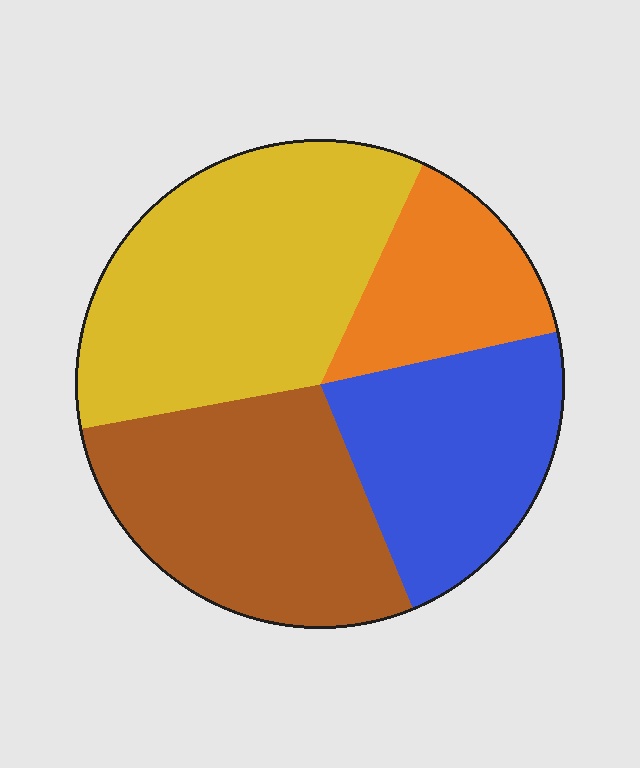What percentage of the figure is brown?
Brown takes up between a quarter and a half of the figure.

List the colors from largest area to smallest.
From largest to smallest: yellow, brown, blue, orange.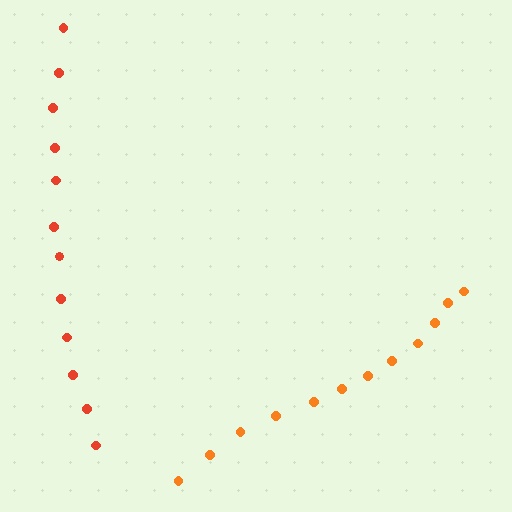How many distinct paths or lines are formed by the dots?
There are 2 distinct paths.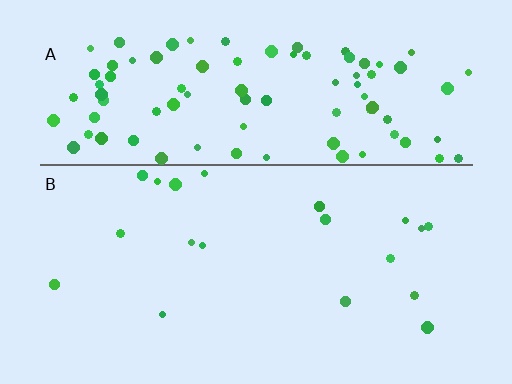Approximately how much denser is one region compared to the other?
Approximately 5.2× — region A over region B.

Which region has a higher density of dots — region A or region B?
A (the top).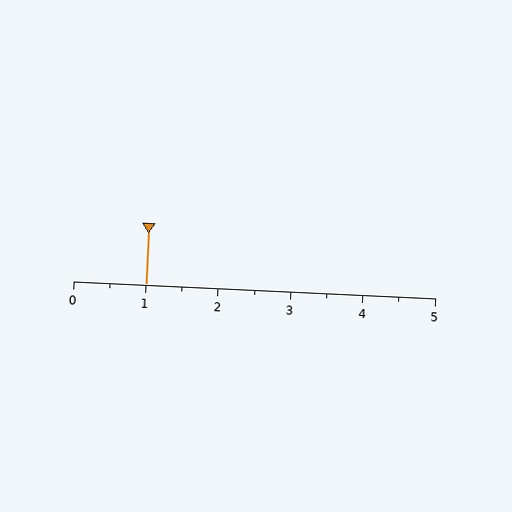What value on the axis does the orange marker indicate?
The marker indicates approximately 1.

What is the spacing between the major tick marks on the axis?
The major ticks are spaced 1 apart.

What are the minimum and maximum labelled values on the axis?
The axis runs from 0 to 5.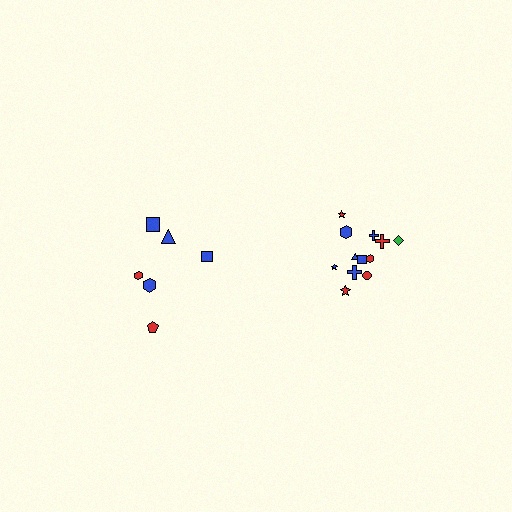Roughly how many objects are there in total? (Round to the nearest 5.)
Roughly 20 objects in total.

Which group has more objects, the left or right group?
The right group.